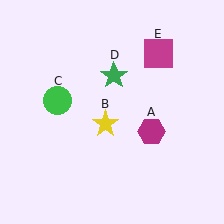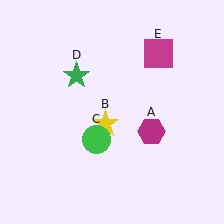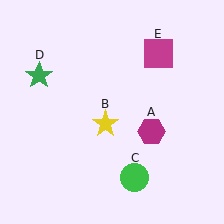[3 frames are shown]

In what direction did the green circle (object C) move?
The green circle (object C) moved down and to the right.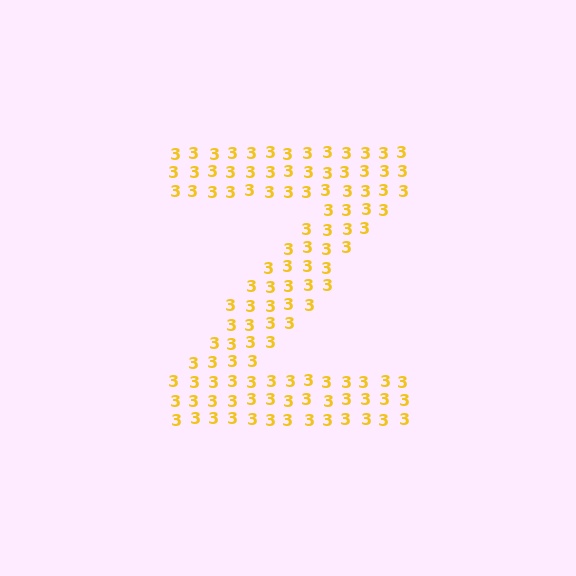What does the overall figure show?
The overall figure shows the letter Z.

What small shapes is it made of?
It is made of small digit 3's.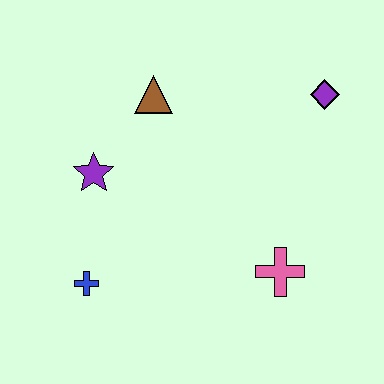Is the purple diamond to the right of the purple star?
Yes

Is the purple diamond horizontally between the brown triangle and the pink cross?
No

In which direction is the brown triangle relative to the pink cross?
The brown triangle is above the pink cross.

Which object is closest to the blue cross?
The purple star is closest to the blue cross.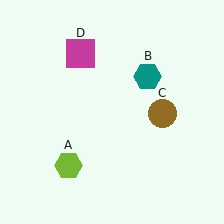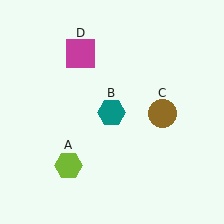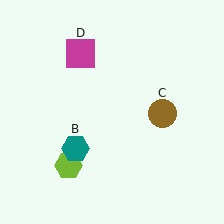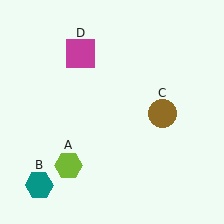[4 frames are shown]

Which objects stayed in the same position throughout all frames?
Lime hexagon (object A) and brown circle (object C) and magenta square (object D) remained stationary.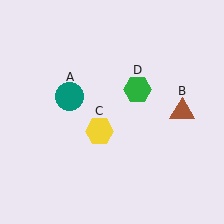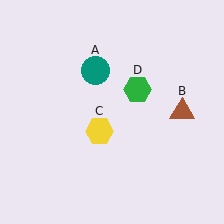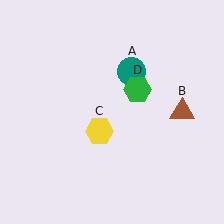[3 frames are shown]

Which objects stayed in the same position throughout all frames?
Brown triangle (object B) and yellow hexagon (object C) and green hexagon (object D) remained stationary.